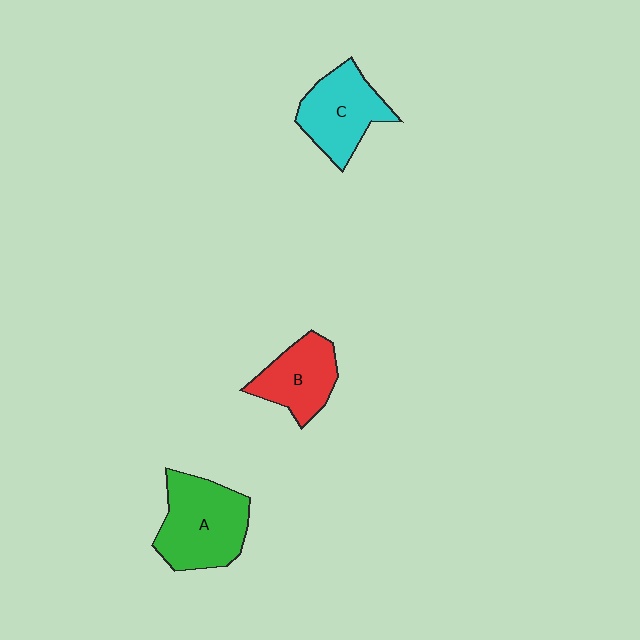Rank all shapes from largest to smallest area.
From largest to smallest: A (green), C (cyan), B (red).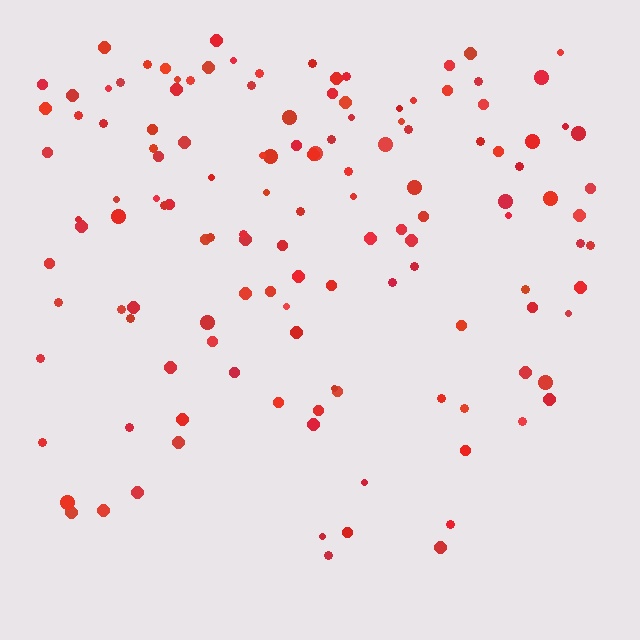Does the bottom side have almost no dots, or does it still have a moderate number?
Still a moderate number, just noticeably fewer than the top.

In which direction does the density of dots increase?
From bottom to top, with the top side densest.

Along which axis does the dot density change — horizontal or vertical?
Vertical.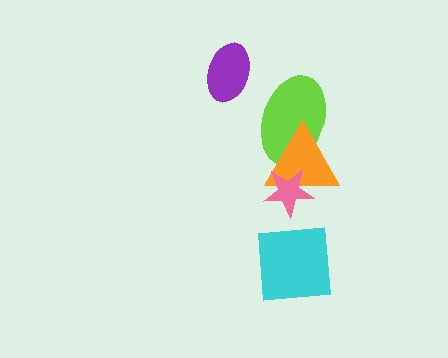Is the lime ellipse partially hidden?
Yes, it is partially covered by another shape.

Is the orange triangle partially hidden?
Yes, it is partially covered by another shape.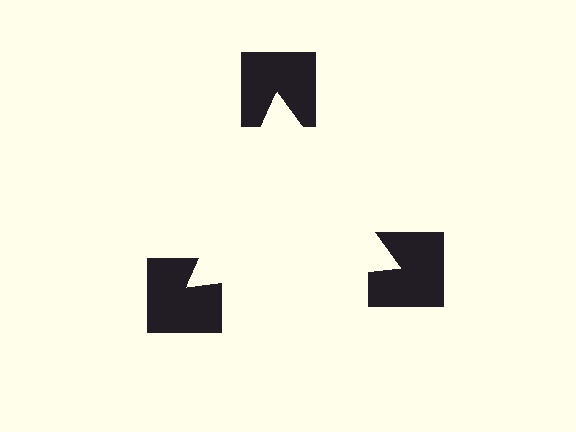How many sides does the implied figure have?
3 sides.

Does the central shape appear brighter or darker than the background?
It typically appears slightly brighter than the background, even though no actual brightness change is drawn.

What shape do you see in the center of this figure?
An illusory triangle — its edges are inferred from the aligned wedge cuts in the notched squares, not physically drawn.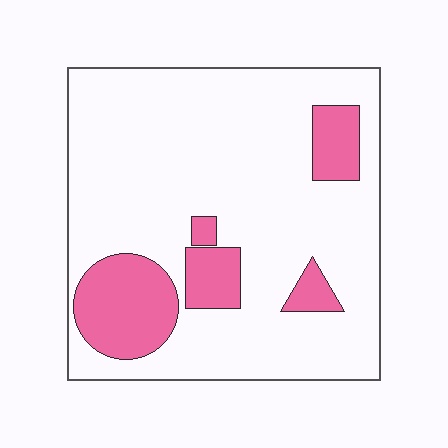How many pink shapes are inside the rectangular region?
5.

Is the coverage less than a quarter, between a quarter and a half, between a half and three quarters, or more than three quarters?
Less than a quarter.